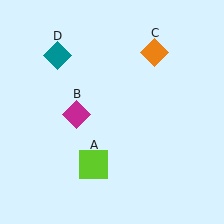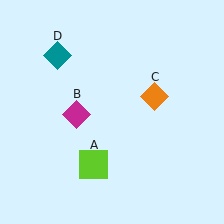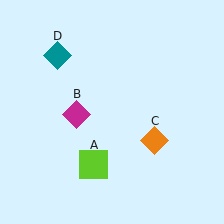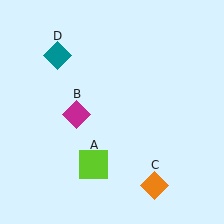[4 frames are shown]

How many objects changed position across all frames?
1 object changed position: orange diamond (object C).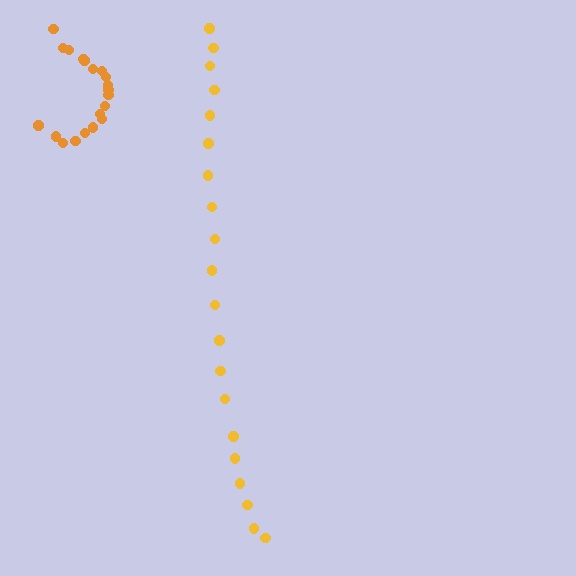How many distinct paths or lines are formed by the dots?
There are 2 distinct paths.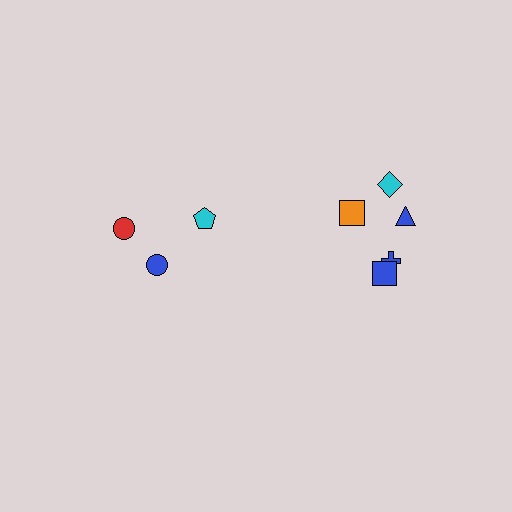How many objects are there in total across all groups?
There are 8 objects.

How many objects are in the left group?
There are 3 objects.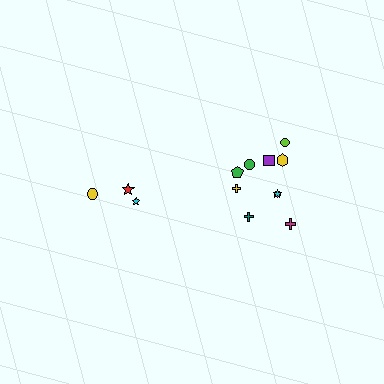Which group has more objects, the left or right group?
The right group.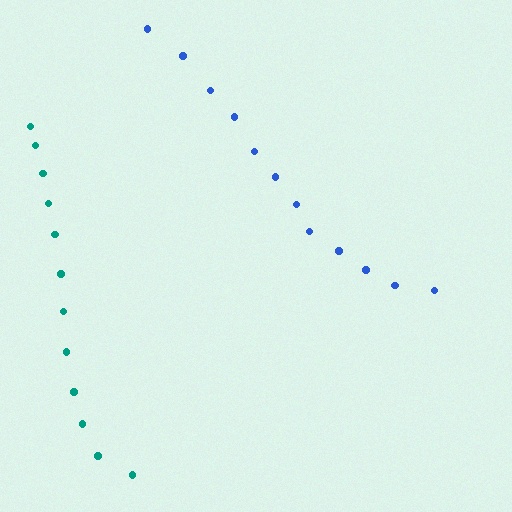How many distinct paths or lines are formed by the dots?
There are 2 distinct paths.